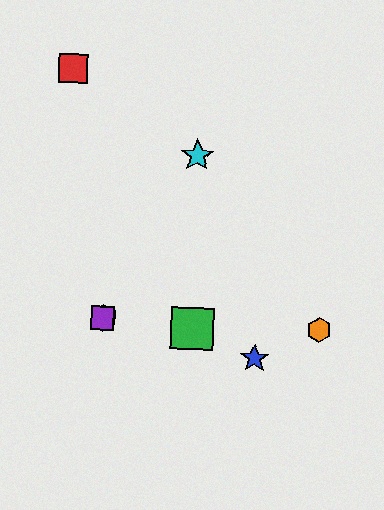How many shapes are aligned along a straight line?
3 shapes (the yellow hexagon, the purple square, the cyan star) are aligned along a straight line.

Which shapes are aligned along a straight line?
The yellow hexagon, the purple square, the cyan star are aligned along a straight line.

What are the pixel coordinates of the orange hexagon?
The orange hexagon is at (319, 330).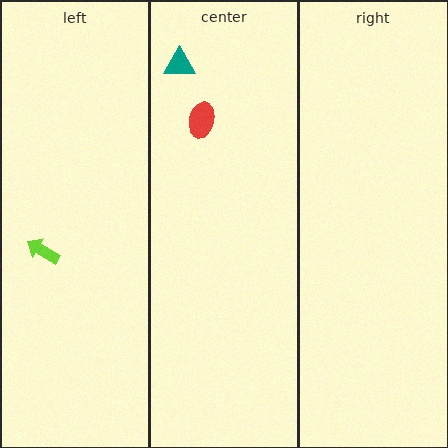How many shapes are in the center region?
2.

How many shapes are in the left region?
1.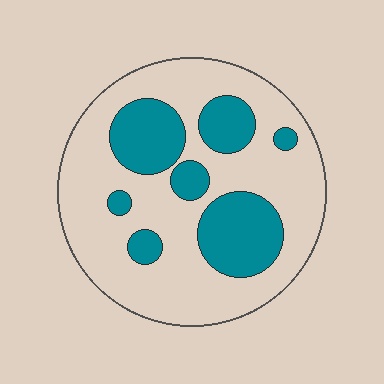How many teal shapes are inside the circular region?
7.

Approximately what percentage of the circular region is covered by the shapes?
Approximately 30%.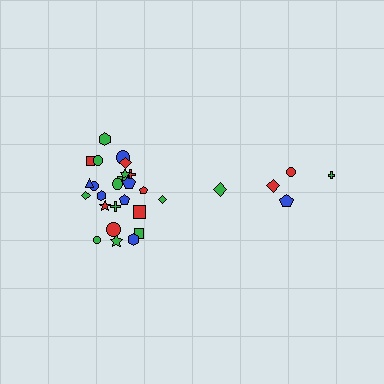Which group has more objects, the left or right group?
The left group.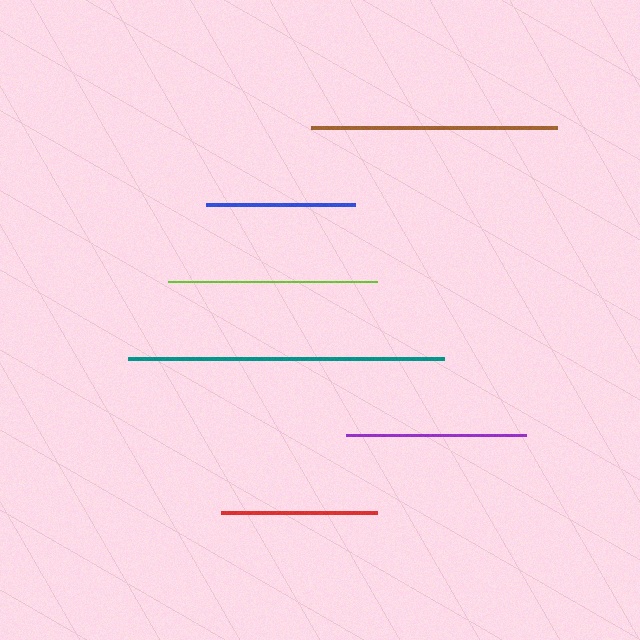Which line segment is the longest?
The teal line is the longest at approximately 316 pixels.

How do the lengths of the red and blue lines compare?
The red and blue lines are approximately the same length.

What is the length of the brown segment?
The brown segment is approximately 246 pixels long.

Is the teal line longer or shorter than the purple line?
The teal line is longer than the purple line.